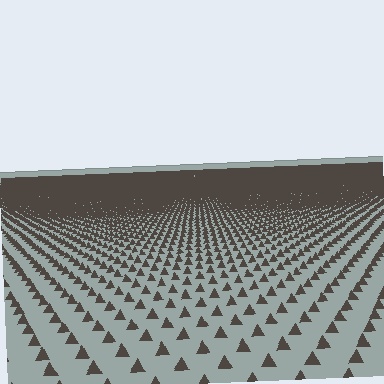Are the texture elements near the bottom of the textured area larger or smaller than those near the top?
Larger. Near the bottom, elements are closer to the viewer and appear at a bigger on-screen size.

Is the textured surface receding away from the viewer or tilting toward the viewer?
The surface is receding away from the viewer. Texture elements get smaller and denser toward the top.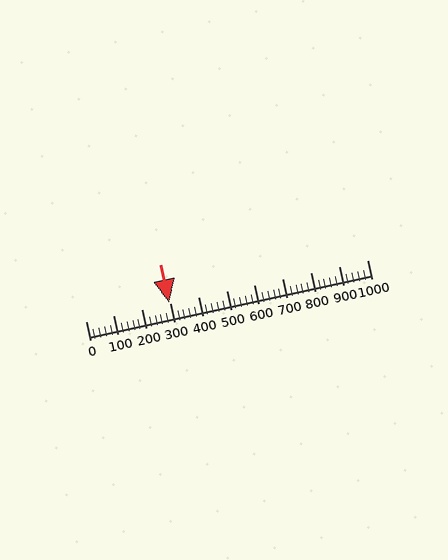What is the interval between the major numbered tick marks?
The major tick marks are spaced 100 units apart.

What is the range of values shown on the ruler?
The ruler shows values from 0 to 1000.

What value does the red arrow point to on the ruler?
The red arrow points to approximately 296.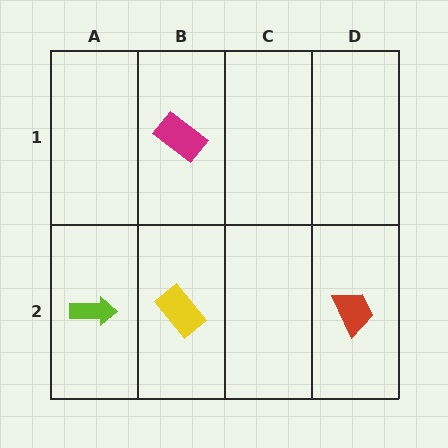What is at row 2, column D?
A red trapezoid.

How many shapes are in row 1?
1 shape.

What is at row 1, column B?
A magenta rectangle.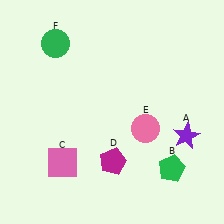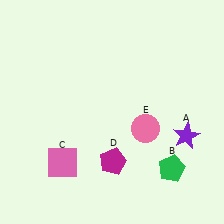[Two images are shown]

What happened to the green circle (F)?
The green circle (F) was removed in Image 2. It was in the top-left area of Image 1.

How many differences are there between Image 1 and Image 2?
There is 1 difference between the two images.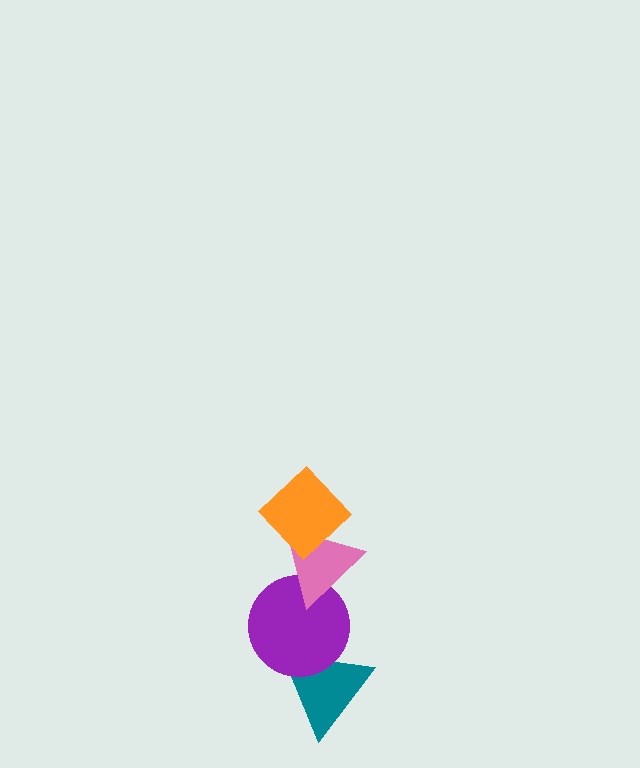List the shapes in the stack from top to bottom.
From top to bottom: the orange diamond, the pink triangle, the purple circle, the teal triangle.